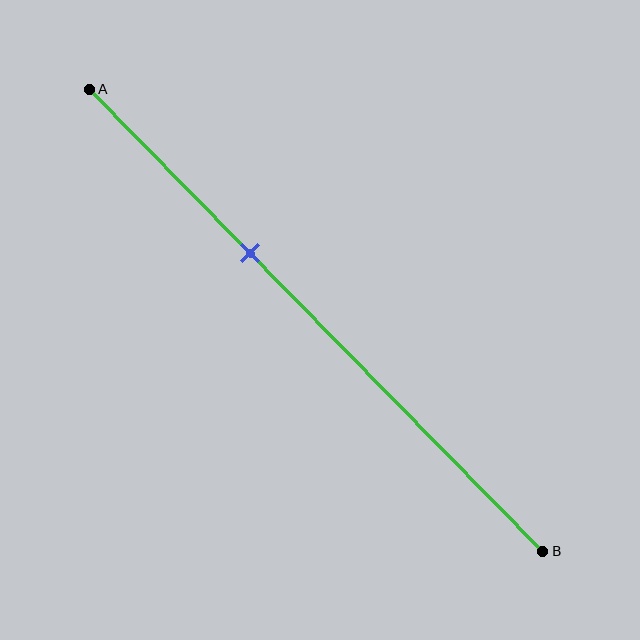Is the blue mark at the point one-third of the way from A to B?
Yes, the mark is approximately at the one-third point.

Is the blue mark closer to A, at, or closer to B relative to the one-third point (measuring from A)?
The blue mark is approximately at the one-third point of segment AB.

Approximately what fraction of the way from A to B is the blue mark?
The blue mark is approximately 35% of the way from A to B.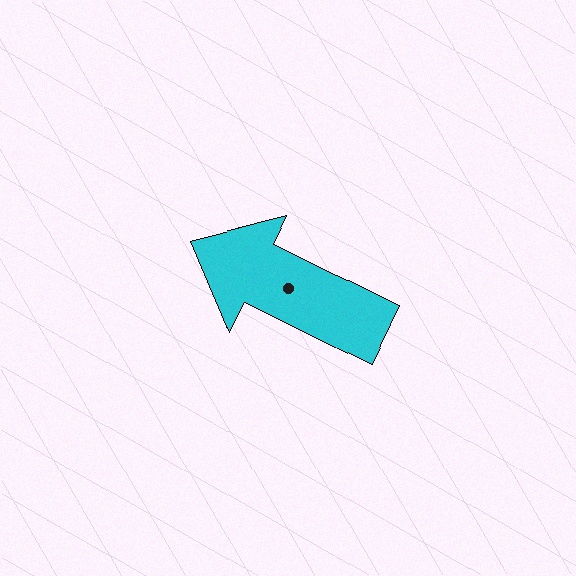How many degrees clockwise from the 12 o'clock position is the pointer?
Approximately 296 degrees.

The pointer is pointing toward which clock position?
Roughly 10 o'clock.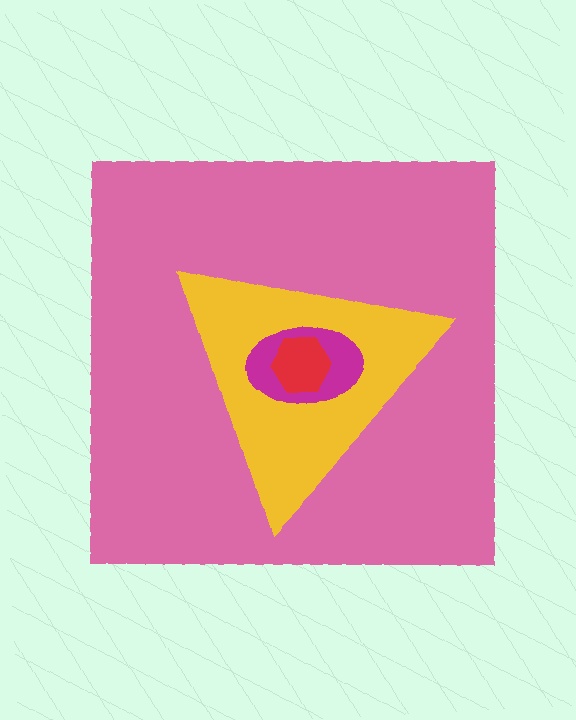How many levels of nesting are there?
4.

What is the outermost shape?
The pink square.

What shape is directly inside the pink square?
The yellow triangle.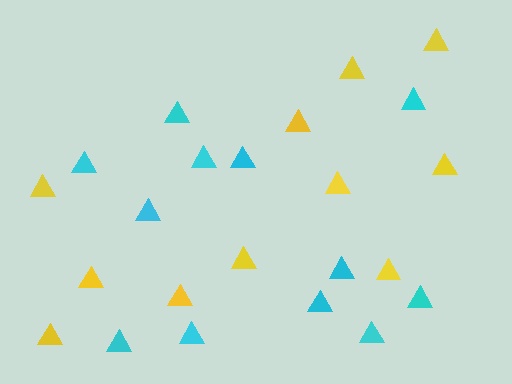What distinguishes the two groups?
There are 2 groups: one group of yellow triangles (11) and one group of cyan triangles (12).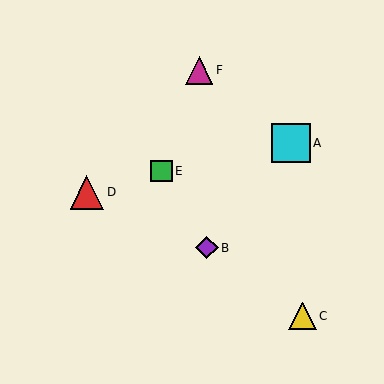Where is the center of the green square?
The center of the green square is at (162, 171).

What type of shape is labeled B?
Shape B is a purple diamond.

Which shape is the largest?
The cyan square (labeled A) is the largest.